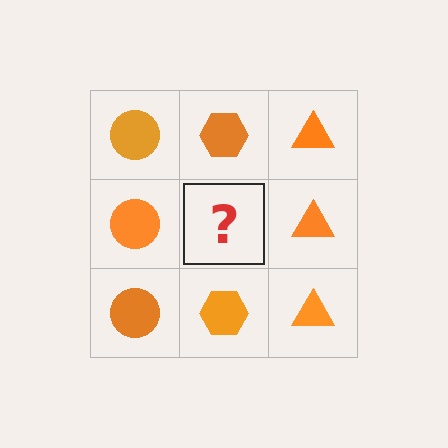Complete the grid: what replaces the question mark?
The question mark should be replaced with an orange hexagon.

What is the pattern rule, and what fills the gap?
The rule is that each column has a consistent shape. The gap should be filled with an orange hexagon.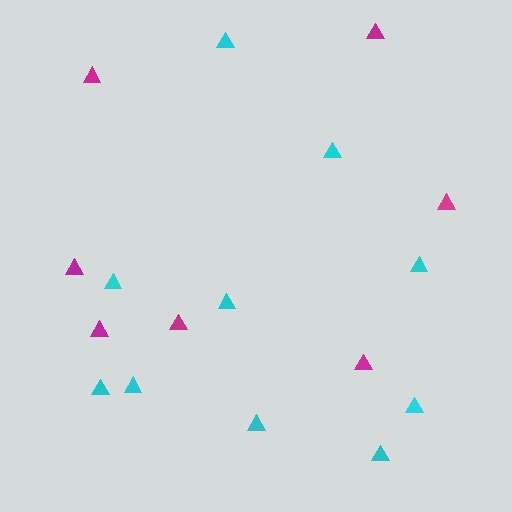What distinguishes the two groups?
There are 2 groups: one group of magenta triangles (7) and one group of cyan triangles (10).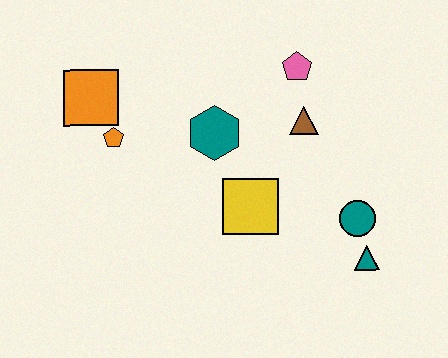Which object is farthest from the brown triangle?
The orange square is farthest from the brown triangle.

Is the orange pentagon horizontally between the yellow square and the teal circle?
No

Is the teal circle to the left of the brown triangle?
No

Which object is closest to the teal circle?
The teal triangle is closest to the teal circle.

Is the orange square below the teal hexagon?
No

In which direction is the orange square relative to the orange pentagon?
The orange square is above the orange pentagon.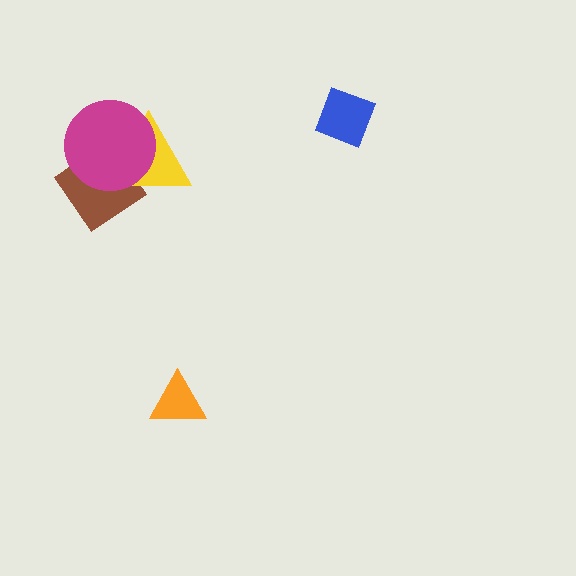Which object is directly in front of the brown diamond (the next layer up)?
The yellow triangle is directly in front of the brown diamond.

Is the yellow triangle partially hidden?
Yes, it is partially covered by another shape.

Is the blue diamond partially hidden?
No, no other shape covers it.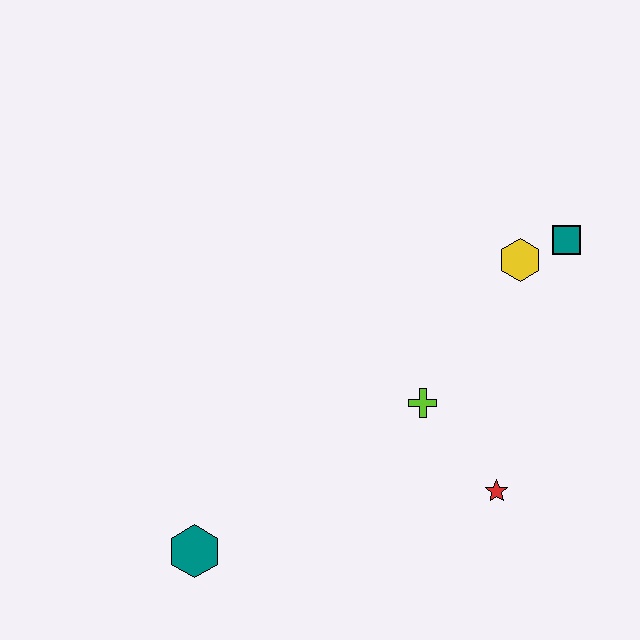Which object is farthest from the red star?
The teal hexagon is farthest from the red star.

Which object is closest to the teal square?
The yellow hexagon is closest to the teal square.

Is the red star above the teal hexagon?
Yes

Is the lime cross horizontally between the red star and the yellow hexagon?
No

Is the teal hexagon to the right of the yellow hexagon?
No